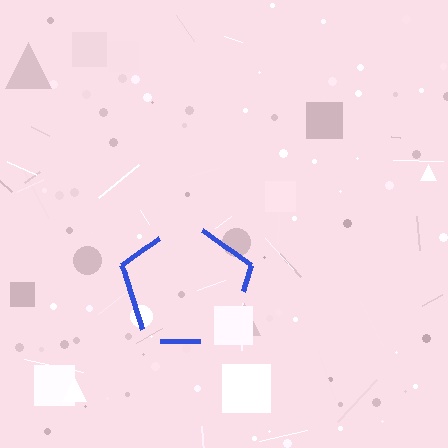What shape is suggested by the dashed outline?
The dashed outline suggests a pentagon.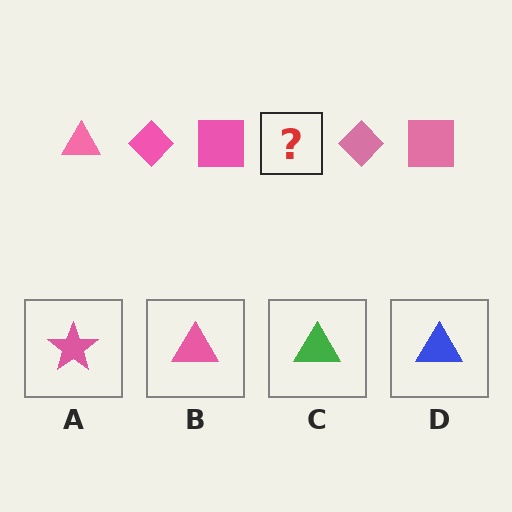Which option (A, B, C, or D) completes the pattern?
B.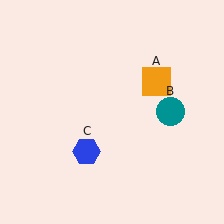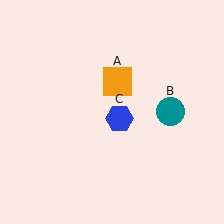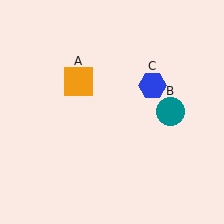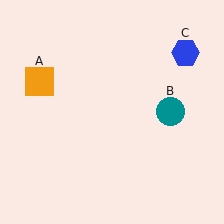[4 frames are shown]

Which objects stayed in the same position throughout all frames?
Teal circle (object B) remained stationary.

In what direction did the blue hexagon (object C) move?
The blue hexagon (object C) moved up and to the right.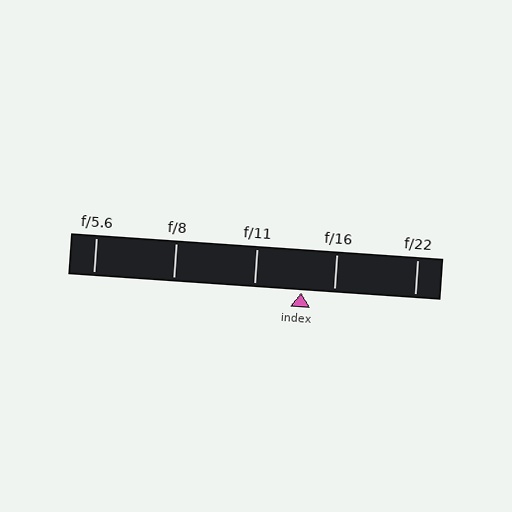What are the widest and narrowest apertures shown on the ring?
The widest aperture shown is f/5.6 and the narrowest is f/22.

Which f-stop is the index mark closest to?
The index mark is closest to f/16.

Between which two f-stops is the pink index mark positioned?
The index mark is between f/11 and f/16.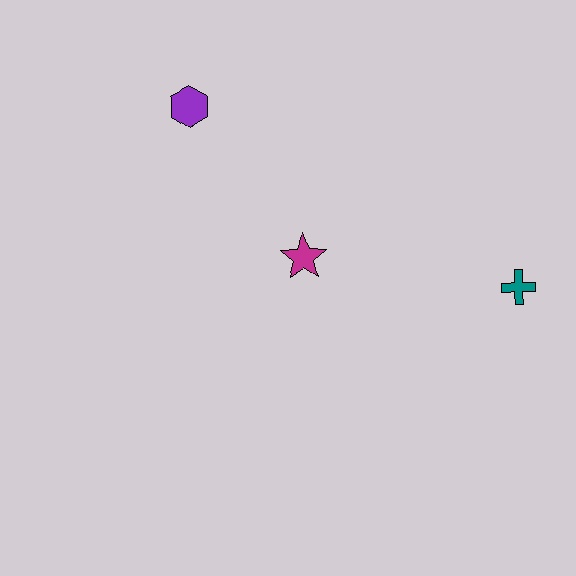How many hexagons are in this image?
There is 1 hexagon.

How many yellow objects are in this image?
There are no yellow objects.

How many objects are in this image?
There are 3 objects.